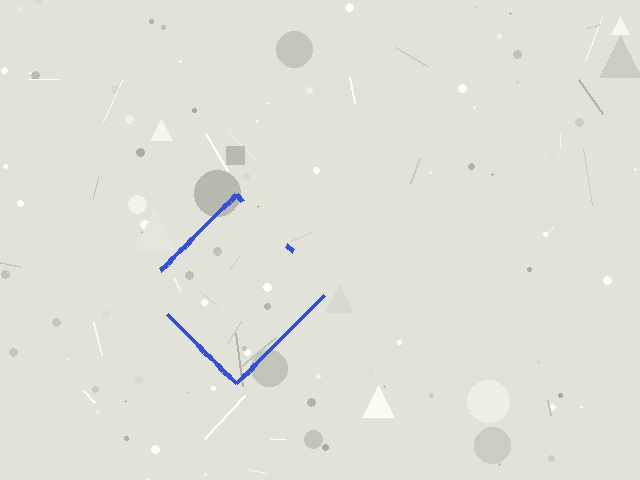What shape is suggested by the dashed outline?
The dashed outline suggests a diamond.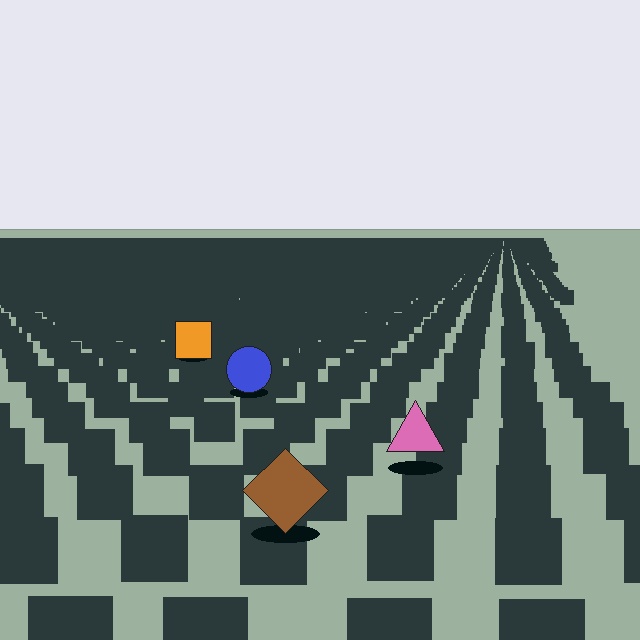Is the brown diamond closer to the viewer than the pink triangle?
Yes. The brown diamond is closer — you can tell from the texture gradient: the ground texture is coarser near it.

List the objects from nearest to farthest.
From nearest to farthest: the brown diamond, the pink triangle, the blue circle, the orange square.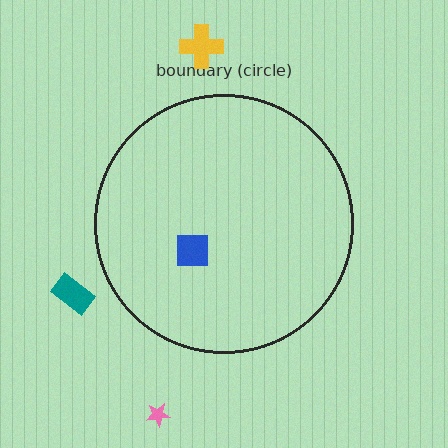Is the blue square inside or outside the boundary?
Inside.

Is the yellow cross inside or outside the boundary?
Outside.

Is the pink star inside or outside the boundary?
Outside.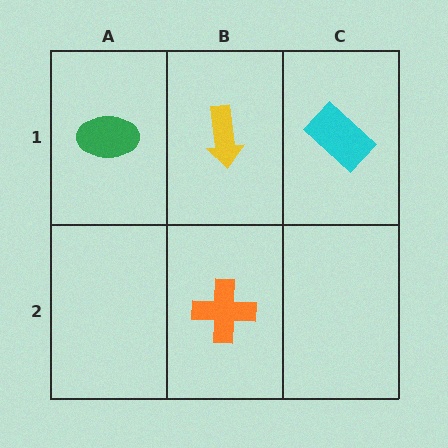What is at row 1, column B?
A yellow arrow.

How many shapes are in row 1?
3 shapes.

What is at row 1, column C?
A cyan rectangle.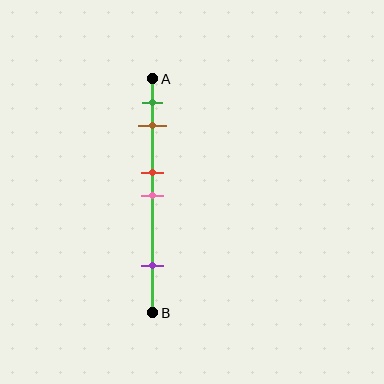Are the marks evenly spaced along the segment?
No, the marks are not evenly spaced.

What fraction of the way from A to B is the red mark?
The red mark is approximately 40% (0.4) of the way from A to B.